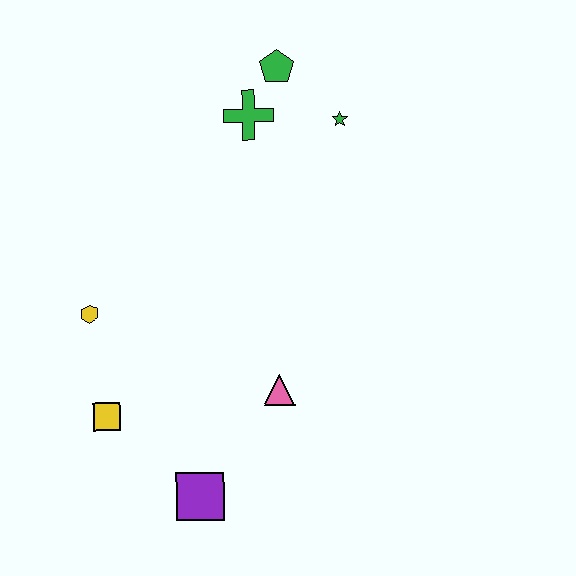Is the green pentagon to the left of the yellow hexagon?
No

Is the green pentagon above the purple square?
Yes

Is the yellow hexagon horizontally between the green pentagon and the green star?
No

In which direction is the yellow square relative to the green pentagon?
The yellow square is below the green pentagon.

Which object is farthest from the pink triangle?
The green pentagon is farthest from the pink triangle.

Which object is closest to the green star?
The green pentagon is closest to the green star.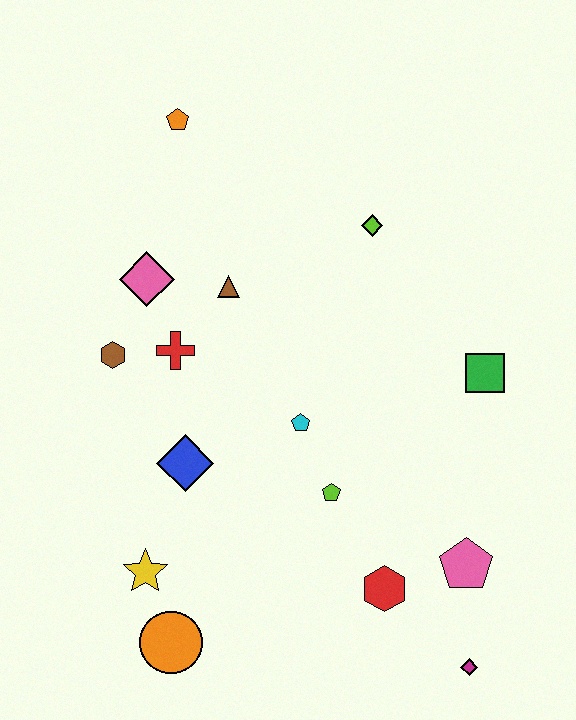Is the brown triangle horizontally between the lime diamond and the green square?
No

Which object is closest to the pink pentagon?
The red hexagon is closest to the pink pentagon.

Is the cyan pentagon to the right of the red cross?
Yes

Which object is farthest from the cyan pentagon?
The orange pentagon is farthest from the cyan pentagon.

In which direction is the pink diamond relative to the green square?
The pink diamond is to the left of the green square.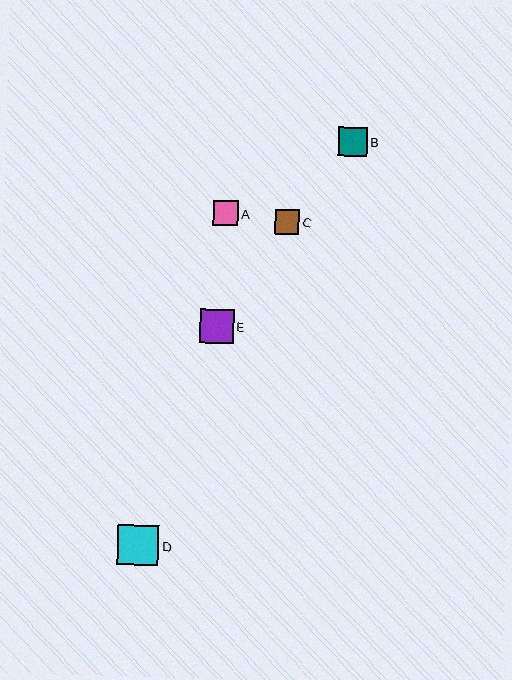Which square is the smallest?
Square C is the smallest with a size of approximately 25 pixels.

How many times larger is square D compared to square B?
Square D is approximately 1.4 times the size of square B.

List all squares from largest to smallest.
From largest to smallest: D, E, B, A, C.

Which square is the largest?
Square D is the largest with a size of approximately 41 pixels.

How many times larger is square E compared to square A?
Square E is approximately 1.4 times the size of square A.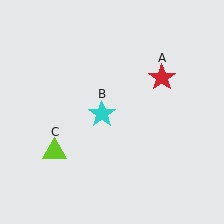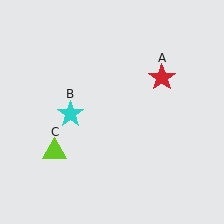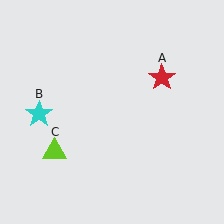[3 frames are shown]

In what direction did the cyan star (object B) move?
The cyan star (object B) moved left.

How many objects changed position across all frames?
1 object changed position: cyan star (object B).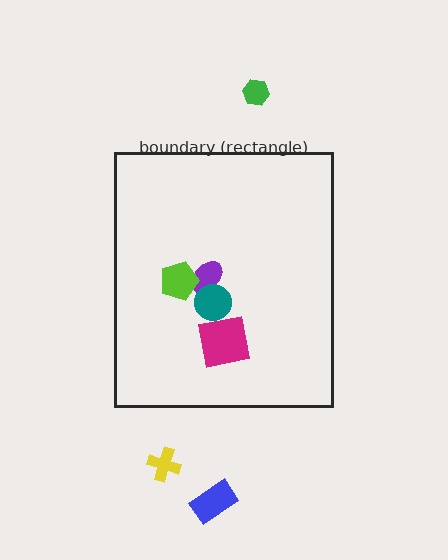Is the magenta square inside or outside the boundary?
Inside.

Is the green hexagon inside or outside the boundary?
Outside.